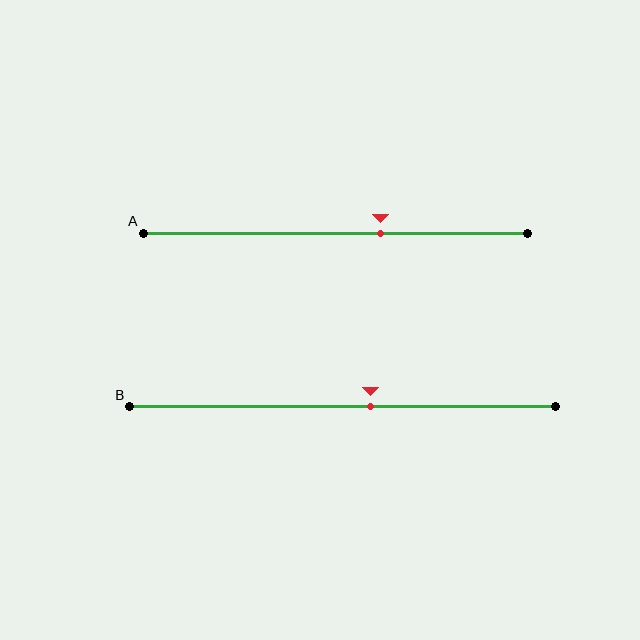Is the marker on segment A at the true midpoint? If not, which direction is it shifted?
No, the marker on segment A is shifted to the right by about 12% of the segment length.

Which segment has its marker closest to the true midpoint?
Segment B has its marker closest to the true midpoint.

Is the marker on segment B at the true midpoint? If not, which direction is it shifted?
No, the marker on segment B is shifted to the right by about 7% of the segment length.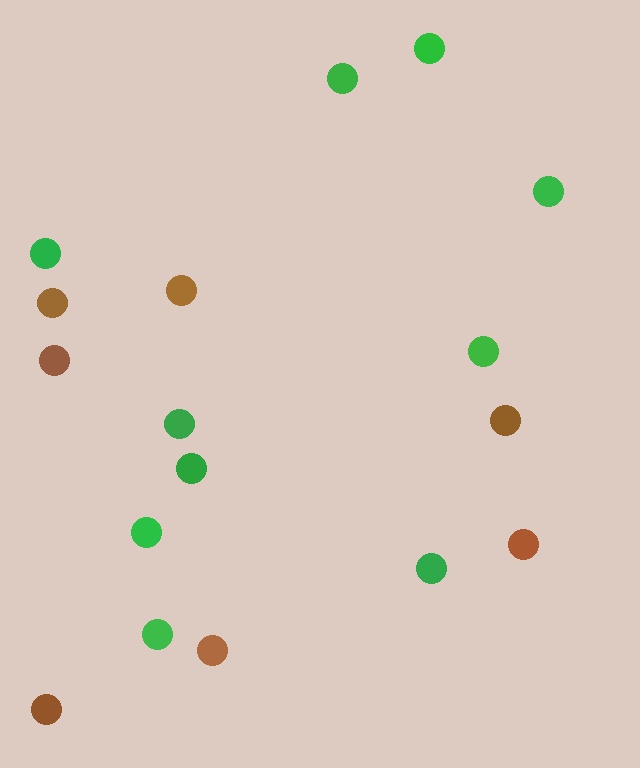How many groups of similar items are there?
There are 2 groups: one group of brown circles (7) and one group of green circles (10).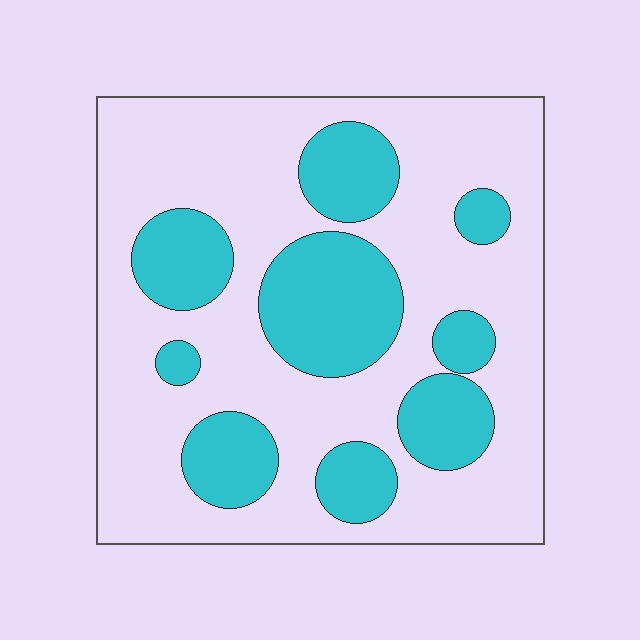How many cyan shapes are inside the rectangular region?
9.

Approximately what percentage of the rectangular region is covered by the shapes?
Approximately 30%.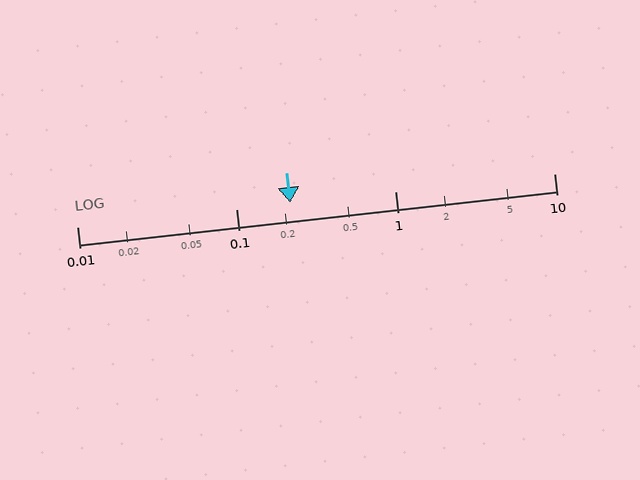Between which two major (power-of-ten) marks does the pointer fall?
The pointer is between 0.1 and 1.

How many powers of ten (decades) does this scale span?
The scale spans 3 decades, from 0.01 to 10.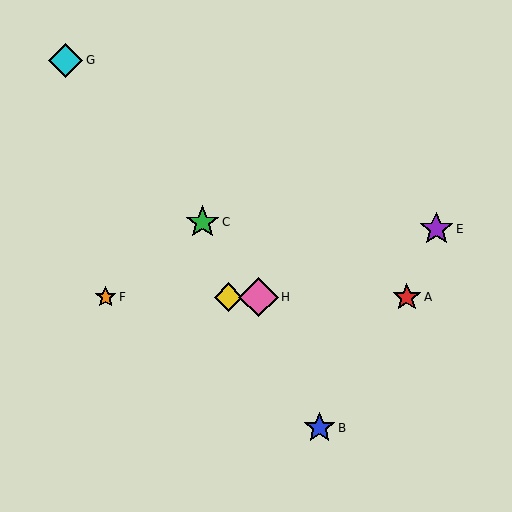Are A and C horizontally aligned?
No, A is at y≈297 and C is at y≈222.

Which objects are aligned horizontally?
Objects A, D, F, H are aligned horizontally.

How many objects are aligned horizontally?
4 objects (A, D, F, H) are aligned horizontally.